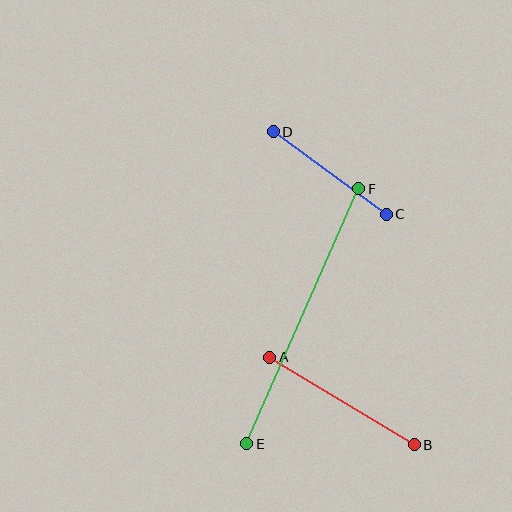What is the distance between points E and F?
The distance is approximately 278 pixels.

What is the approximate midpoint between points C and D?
The midpoint is at approximately (330, 173) pixels.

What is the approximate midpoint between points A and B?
The midpoint is at approximately (342, 401) pixels.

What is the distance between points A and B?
The distance is approximately 169 pixels.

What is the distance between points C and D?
The distance is approximately 140 pixels.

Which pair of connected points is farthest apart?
Points E and F are farthest apart.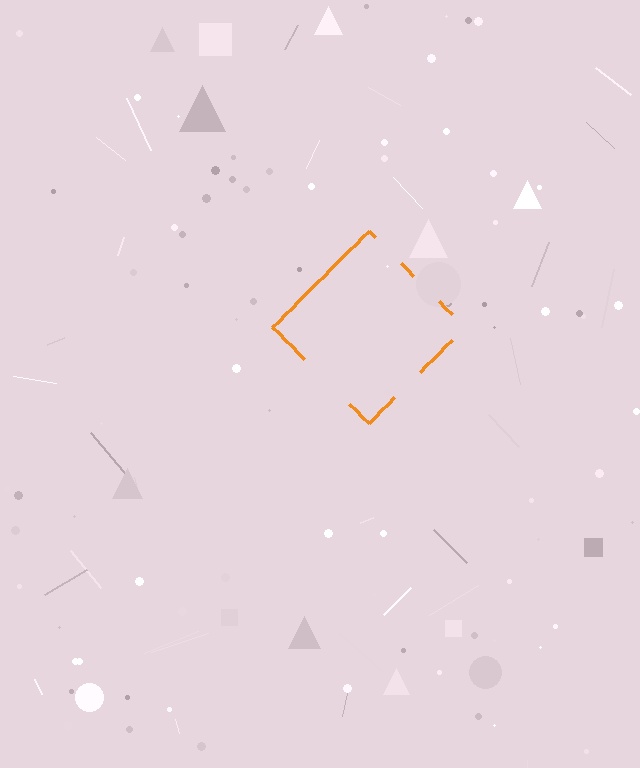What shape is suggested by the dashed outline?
The dashed outline suggests a diamond.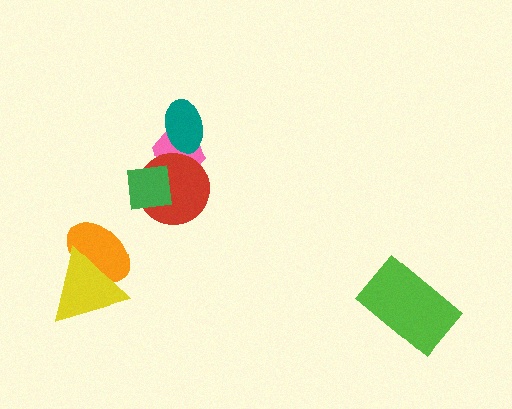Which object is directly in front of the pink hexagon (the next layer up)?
The teal ellipse is directly in front of the pink hexagon.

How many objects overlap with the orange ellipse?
1 object overlaps with the orange ellipse.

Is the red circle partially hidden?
Yes, it is partially covered by another shape.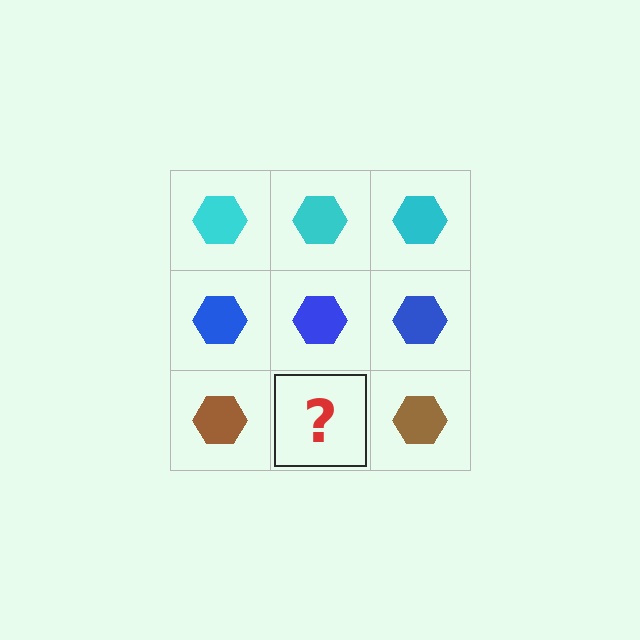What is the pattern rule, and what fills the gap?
The rule is that each row has a consistent color. The gap should be filled with a brown hexagon.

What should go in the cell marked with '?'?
The missing cell should contain a brown hexagon.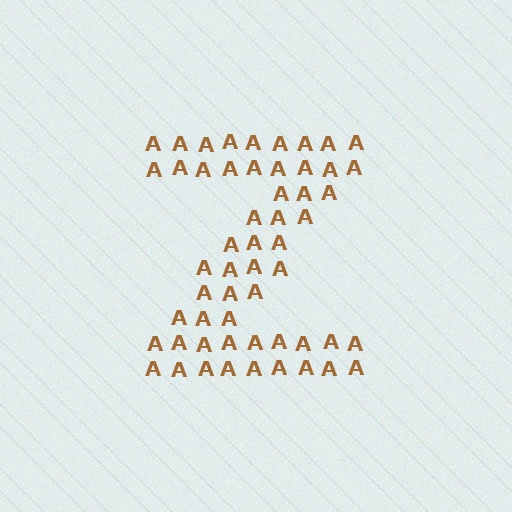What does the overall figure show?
The overall figure shows the letter Z.